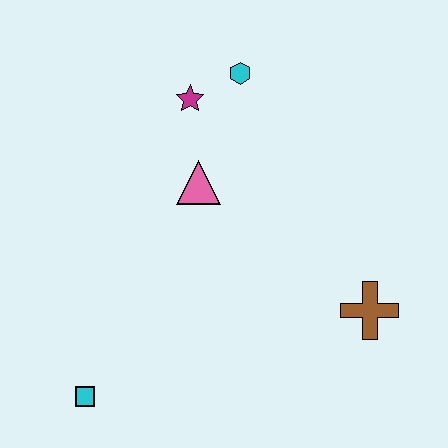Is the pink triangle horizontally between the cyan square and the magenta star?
No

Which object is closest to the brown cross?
The pink triangle is closest to the brown cross.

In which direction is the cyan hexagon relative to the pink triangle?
The cyan hexagon is above the pink triangle.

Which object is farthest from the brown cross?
The cyan square is farthest from the brown cross.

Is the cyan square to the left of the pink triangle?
Yes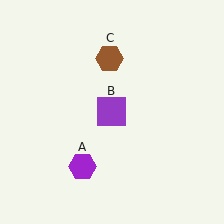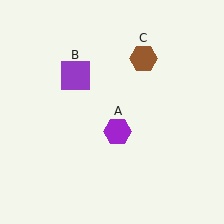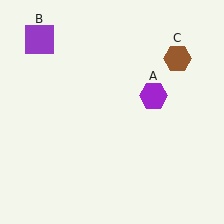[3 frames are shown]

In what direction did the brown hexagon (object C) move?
The brown hexagon (object C) moved right.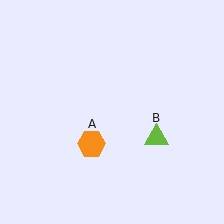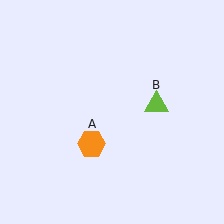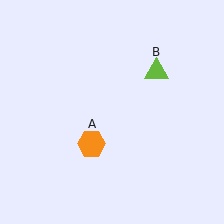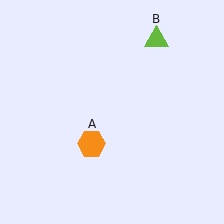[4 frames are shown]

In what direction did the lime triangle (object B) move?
The lime triangle (object B) moved up.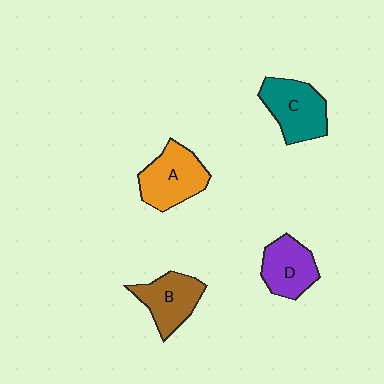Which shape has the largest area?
Shape A (orange).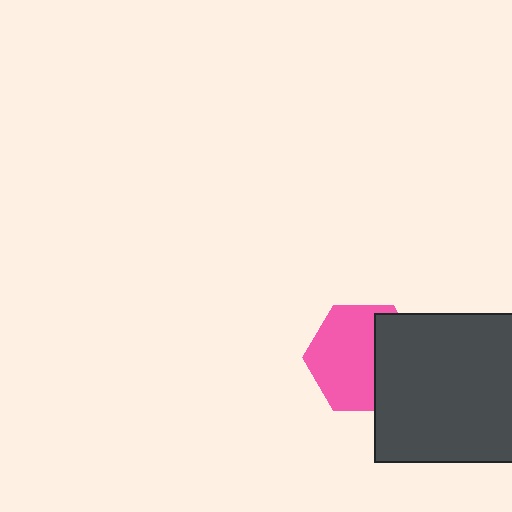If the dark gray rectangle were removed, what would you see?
You would see the complete pink hexagon.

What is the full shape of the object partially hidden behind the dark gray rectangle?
The partially hidden object is a pink hexagon.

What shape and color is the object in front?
The object in front is a dark gray rectangle.